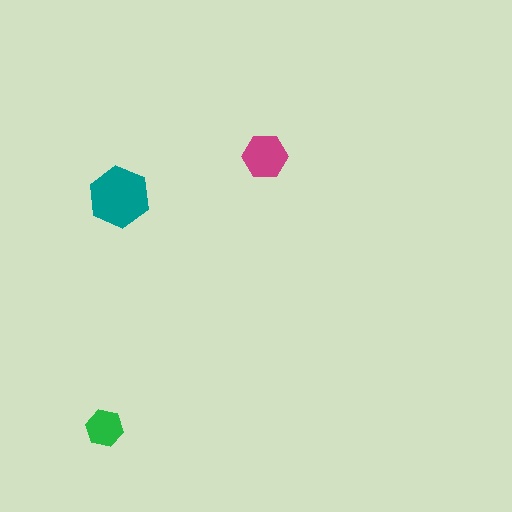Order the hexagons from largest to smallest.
the teal one, the magenta one, the green one.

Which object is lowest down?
The green hexagon is bottommost.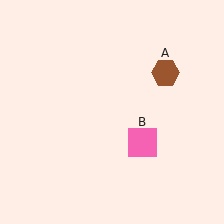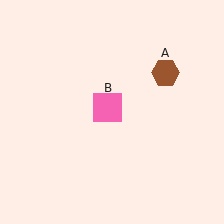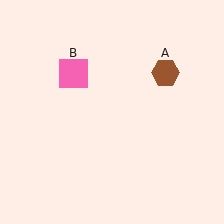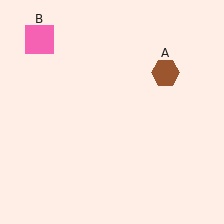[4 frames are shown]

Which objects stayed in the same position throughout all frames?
Brown hexagon (object A) remained stationary.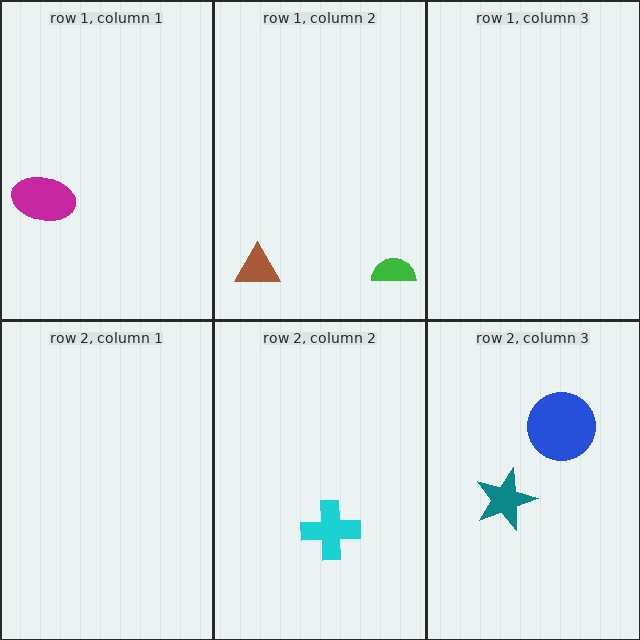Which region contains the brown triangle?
The row 1, column 2 region.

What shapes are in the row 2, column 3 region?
The teal star, the blue circle.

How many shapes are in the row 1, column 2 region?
2.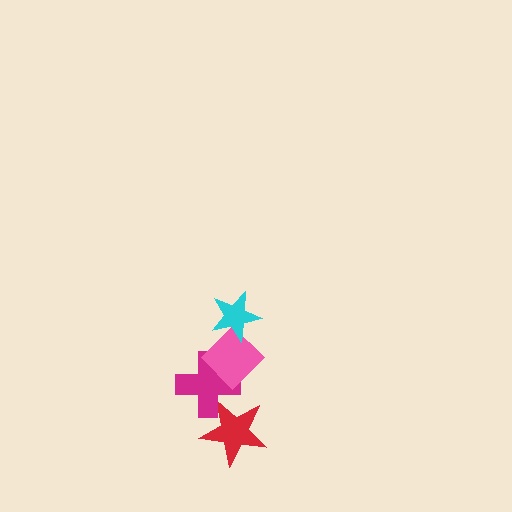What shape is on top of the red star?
The magenta cross is on top of the red star.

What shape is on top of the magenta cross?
The pink diamond is on top of the magenta cross.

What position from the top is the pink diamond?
The pink diamond is 2nd from the top.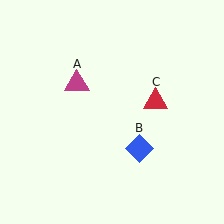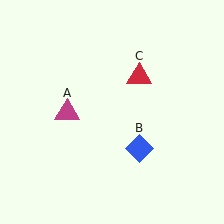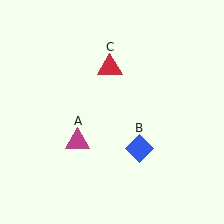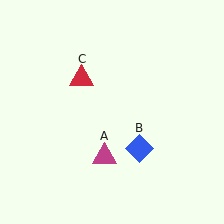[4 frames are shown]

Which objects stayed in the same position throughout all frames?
Blue diamond (object B) remained stationary.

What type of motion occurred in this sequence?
The magenta triangle (object A), red triangle (object C) rotated counterclockwise around the center of the scene.